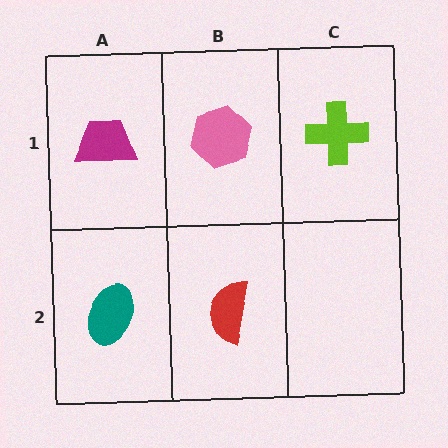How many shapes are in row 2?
2 shapes.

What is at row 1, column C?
A lime cross.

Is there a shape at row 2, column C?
No, that cell is empty.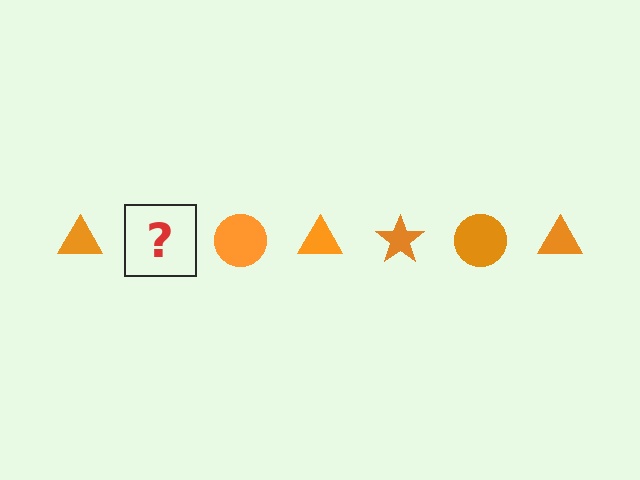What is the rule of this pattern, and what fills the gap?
The rule is that the pattern cycles through triangle, star, circle shapes in orange. The gap should be filled with an orange star.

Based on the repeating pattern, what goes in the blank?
The blank should be an orange star.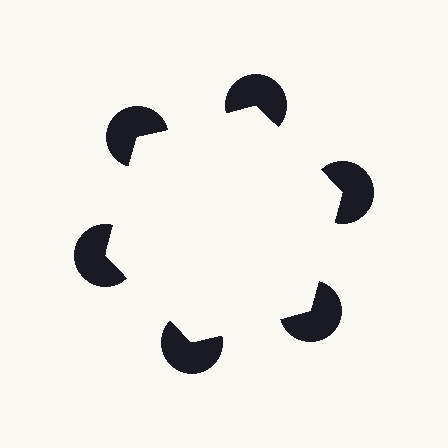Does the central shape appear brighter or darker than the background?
It typically appears slightly brighter than the background, even though no actual brightness change is drawn.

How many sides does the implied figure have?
6 sides.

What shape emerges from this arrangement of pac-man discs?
An illusory hexagon — its edges are inferred from the aligned wedge cuts in the pac-man discs, not physically drawn.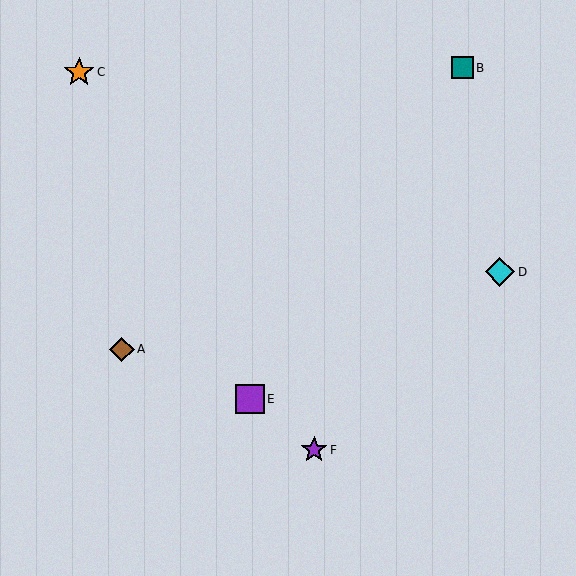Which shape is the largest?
The orange star (labeled C) is the largest.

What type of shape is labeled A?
Shape A is a brown diamond.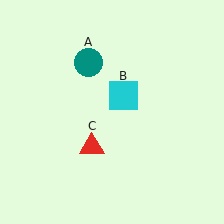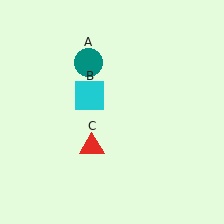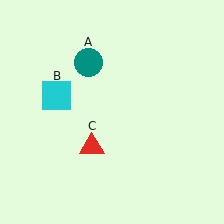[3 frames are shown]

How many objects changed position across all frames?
1 object changed position: cyan square (object B).